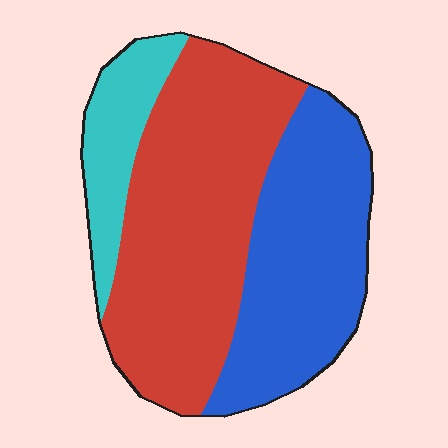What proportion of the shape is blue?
Blue covers around 35% of the shape.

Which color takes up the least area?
Cyan, at roughly 15%.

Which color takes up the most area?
Red, at roughly 50%.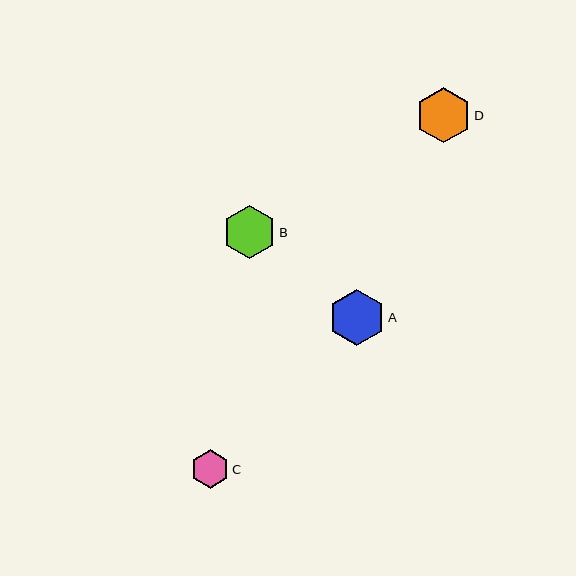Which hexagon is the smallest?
Hexagon C is the smallest with a size of approximately 38 pixels.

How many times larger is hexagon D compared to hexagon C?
Hexagon D is approximately 1.4 times the size of hexagon C.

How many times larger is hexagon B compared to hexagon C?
Hexagon B is approximately 1.4 times the size of hexagon C.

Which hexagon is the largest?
Hexagon A is the largest with a size of approximately 56 pixels.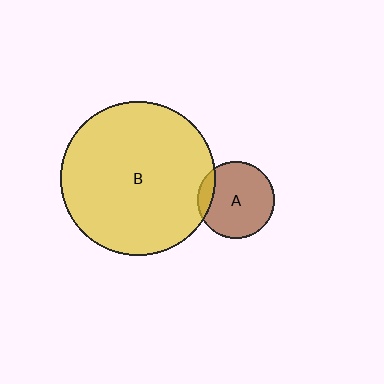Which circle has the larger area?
Circle B (yellow).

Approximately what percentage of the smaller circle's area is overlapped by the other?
Approximately 10%.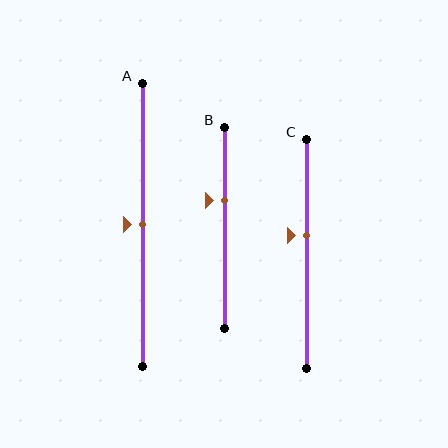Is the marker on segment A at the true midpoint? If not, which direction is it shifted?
Yes, the marker on segment A is at the true midpoint.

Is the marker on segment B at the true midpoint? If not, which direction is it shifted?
No, the marker on segment B is shifted upward by about 14% of the segment length.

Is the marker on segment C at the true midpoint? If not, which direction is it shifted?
No, the marker on segment C is shifted upward by about 8% of the segment length.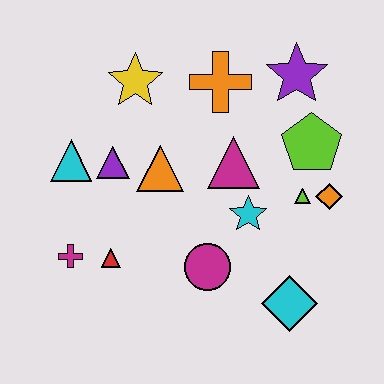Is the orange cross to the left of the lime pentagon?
Yes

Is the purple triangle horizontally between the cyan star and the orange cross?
No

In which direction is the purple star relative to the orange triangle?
The purple star is to the right of the orange triangle.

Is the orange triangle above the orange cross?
No